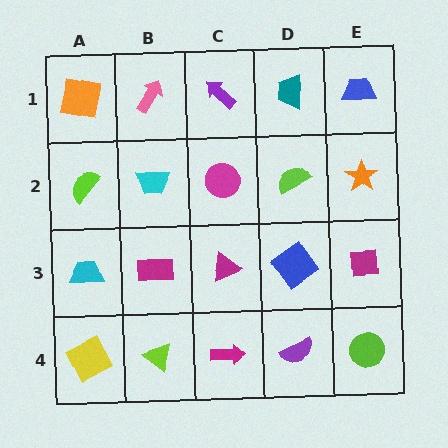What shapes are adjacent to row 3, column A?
A lime semicircle (row 2, column A), a yellow square (row 4, column A), a magenta rectangle (row 3, column B).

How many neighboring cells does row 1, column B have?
3.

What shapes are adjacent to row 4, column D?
A blue diamond (row 3, column D), a magenta arrow (row 4, column C), a lime circle (row 4, column E).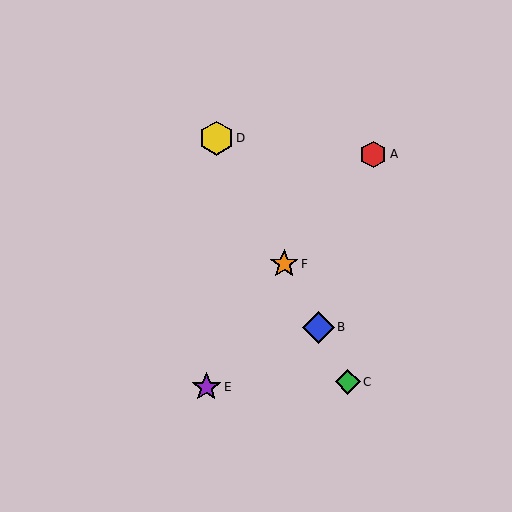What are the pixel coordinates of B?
Object B is at (318, 327).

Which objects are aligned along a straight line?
Objects B, C, D, F are aligned along a straight line.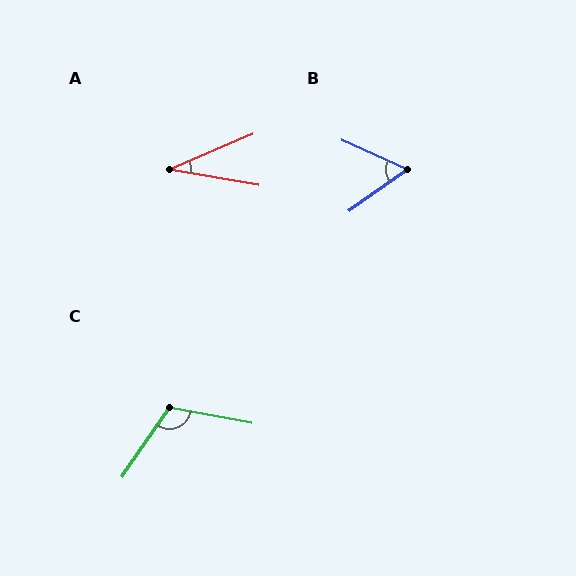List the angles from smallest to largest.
A (33°), B (59°), C (114°).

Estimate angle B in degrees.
Approximately 59 degrees.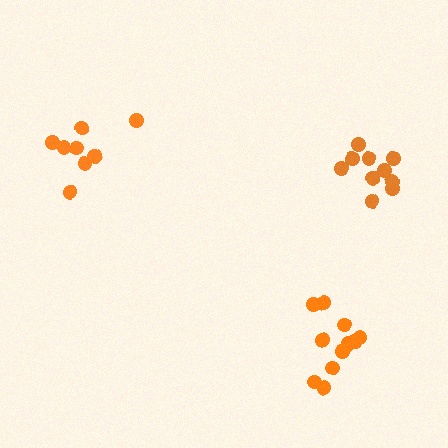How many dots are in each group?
Group 1: 8 dots, Group 2: 12 dots, Group 3: 10 dots (30 total).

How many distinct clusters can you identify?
There are 3 distinct clusters.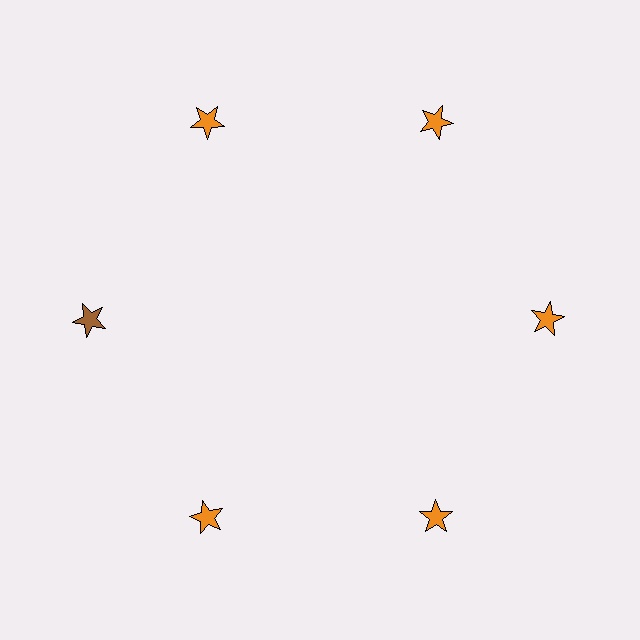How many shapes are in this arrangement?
There are 6 shapes arranged in a ring pattern.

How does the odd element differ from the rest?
It has a different color: brown instead of orange.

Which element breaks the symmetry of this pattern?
The brown star at roughly the 9 o'clock position breaks the symmetry. All other shapes are orange stars.